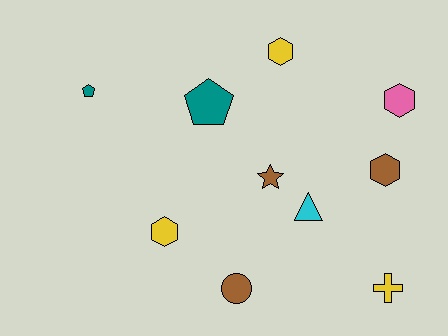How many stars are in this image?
There is 1 star.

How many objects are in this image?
There are 10 objects.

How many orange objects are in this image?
There are no orange objects.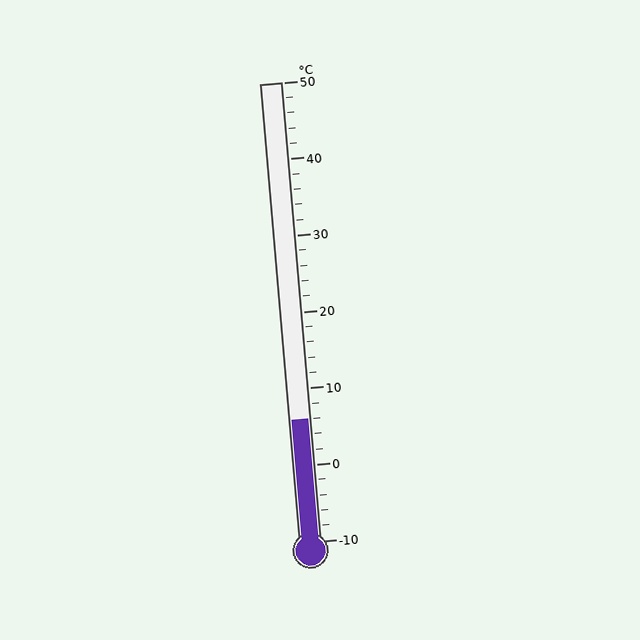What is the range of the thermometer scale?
The thermometer scale ranges from -10°C to 50°C.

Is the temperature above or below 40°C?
The temperature is below 40°C.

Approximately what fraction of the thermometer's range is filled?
The thermometer is filled to approximately 25% of its range.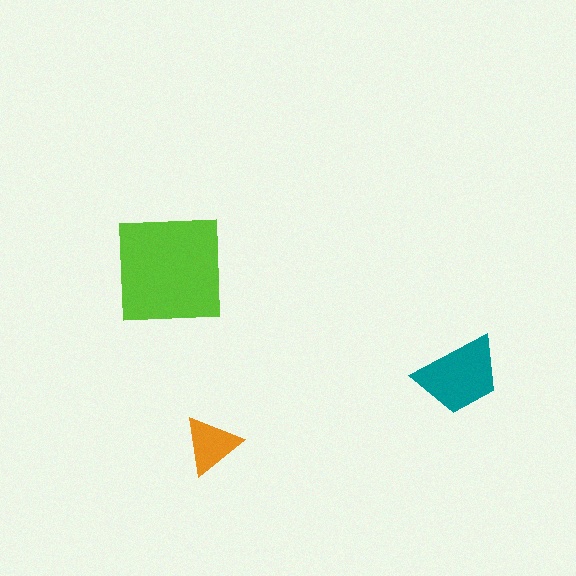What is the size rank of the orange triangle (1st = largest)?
3rd.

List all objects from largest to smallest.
The lime square, the teal trapezoid, the orange triangle.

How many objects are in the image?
There are 3 objects in the image.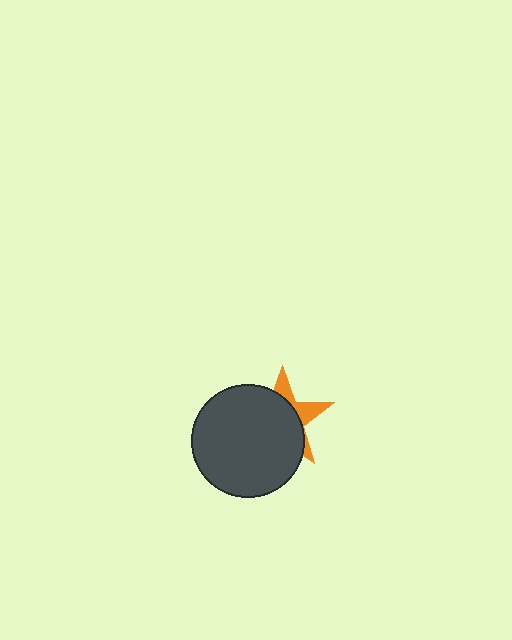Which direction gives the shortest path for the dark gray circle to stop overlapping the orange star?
Moving toward the lower-left gives the shortest separation.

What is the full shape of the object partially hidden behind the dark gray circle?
The partially hidden object is an orange star.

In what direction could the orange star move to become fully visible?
The orange star could move toward the upper-right. That would shift it out from behind the dark gray circle entirely.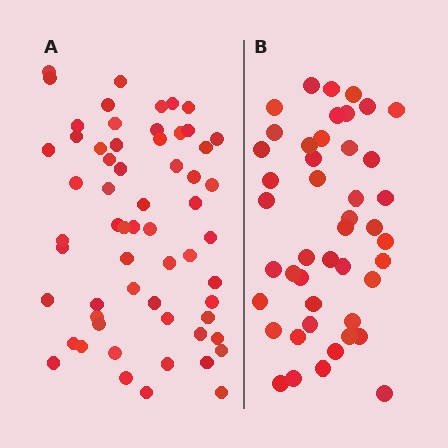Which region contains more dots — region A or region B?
Region A (the left region) has more dots.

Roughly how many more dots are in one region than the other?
Region A has approximately 15 more dots than region B.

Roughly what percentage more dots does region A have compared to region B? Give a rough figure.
About 35% more.